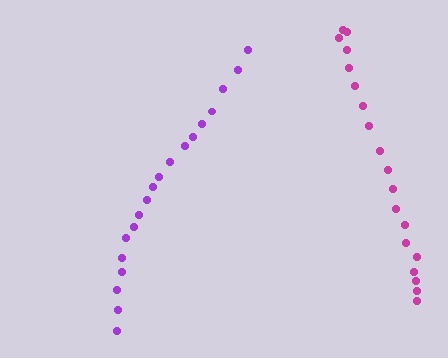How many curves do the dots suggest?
There are 2 distinct paths.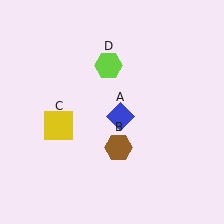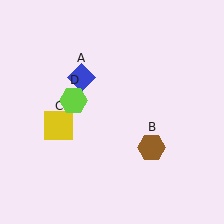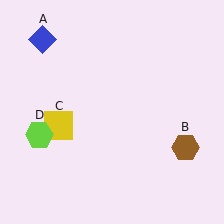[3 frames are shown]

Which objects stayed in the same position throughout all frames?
Yellow square (object C) remained stationary.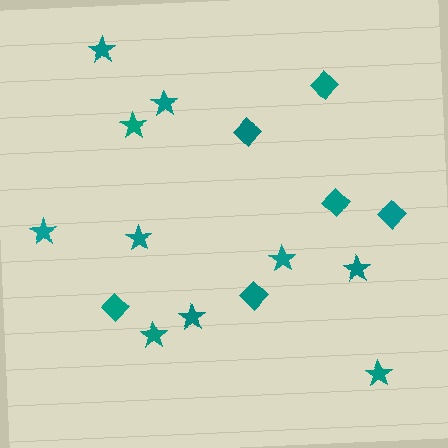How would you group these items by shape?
There are 2 groups: one group of diamonds (6) and one group of stars (10).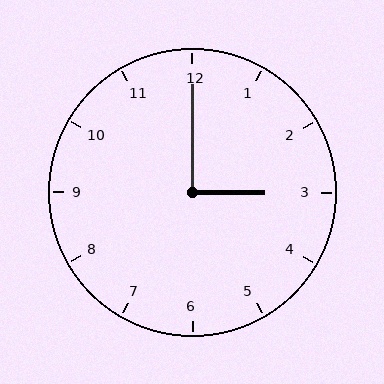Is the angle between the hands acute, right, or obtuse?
It is right.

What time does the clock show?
3:00.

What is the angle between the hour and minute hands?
Approximately 90 degrees.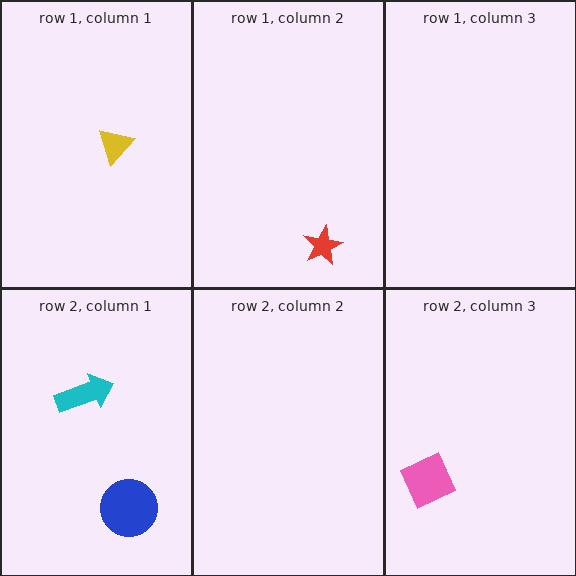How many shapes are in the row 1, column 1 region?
1.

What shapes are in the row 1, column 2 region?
The red star.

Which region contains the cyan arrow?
The row 2, column 1 region.